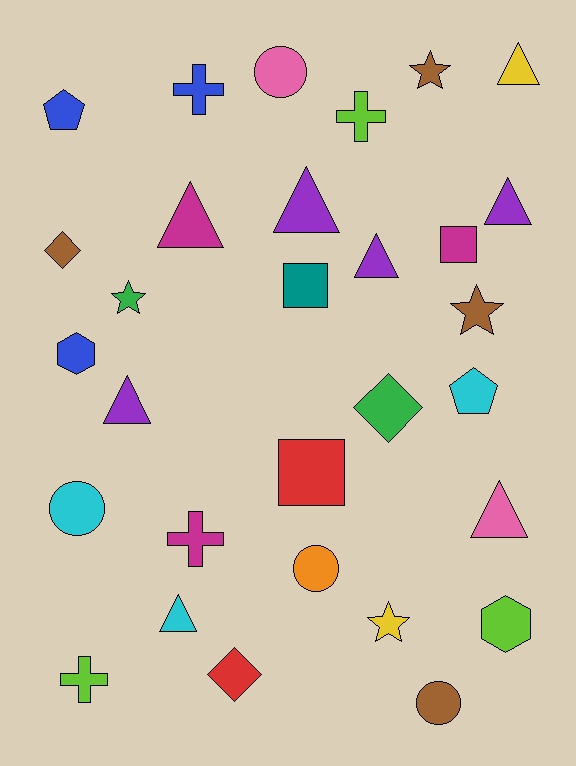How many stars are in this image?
There are 4 stars.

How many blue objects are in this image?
There are 3 blue objects.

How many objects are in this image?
There are 30 objects.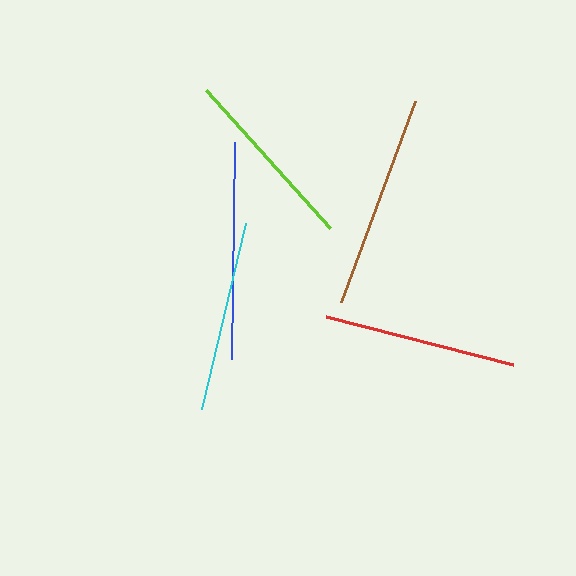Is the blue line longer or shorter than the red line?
The blue line is longer than the red line.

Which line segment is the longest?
The blue line is the longest at approximately 217 pixels.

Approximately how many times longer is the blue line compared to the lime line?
The blue line is approximately 1.2 times the length of the lime line.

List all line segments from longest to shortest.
From longest to shortest: blue, brown, red, cyan, lime.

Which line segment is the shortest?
The lime line is the shortest at approximately 185 pixels.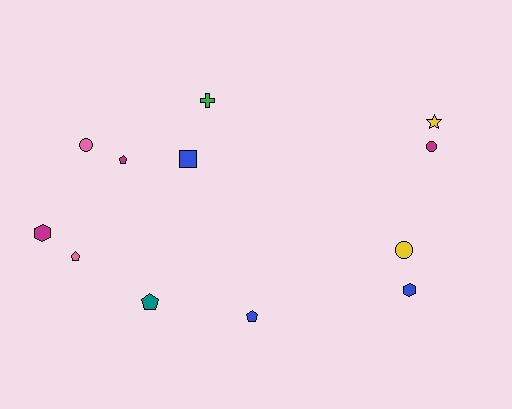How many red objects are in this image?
There are no red objects.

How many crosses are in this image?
There is 1 cross.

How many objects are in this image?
There are 12 objects.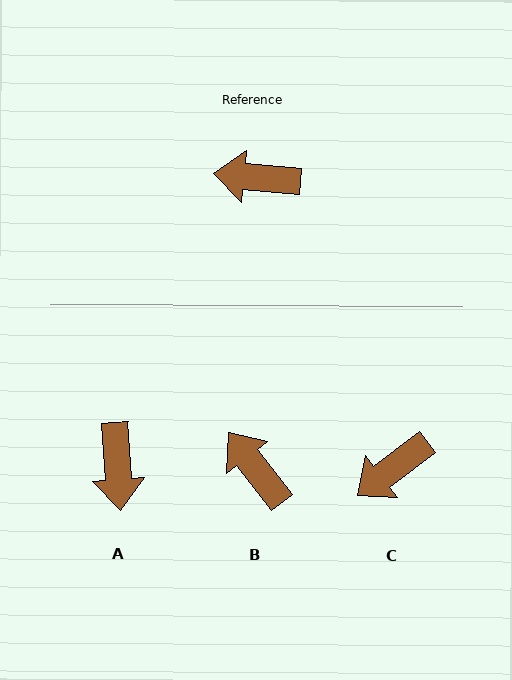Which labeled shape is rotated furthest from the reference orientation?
A, about 99 degrees away.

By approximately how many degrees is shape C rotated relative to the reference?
Approximately 43 degrees counter-clockwise.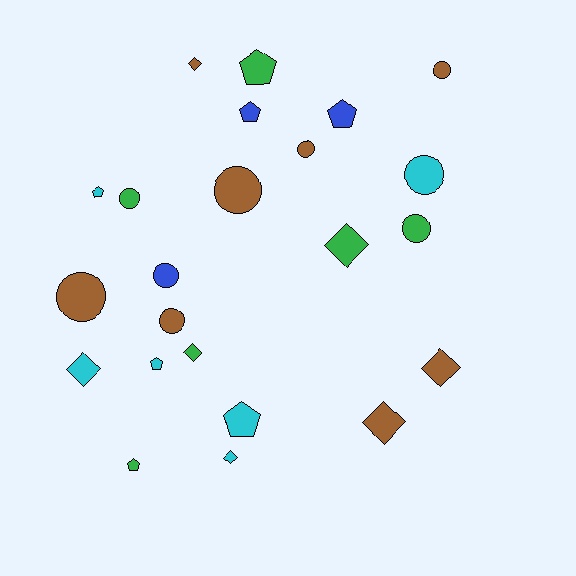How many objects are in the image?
There are 23 objects.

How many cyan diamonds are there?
There are 2 cyan diamonds.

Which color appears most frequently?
Brown, with 8 objects.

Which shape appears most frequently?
Circle, with 9 objects.